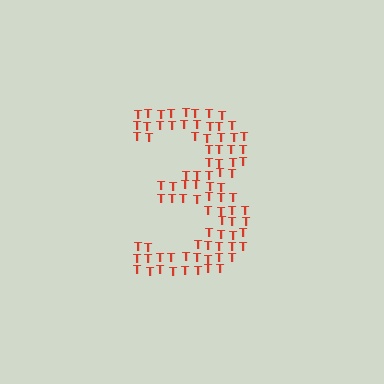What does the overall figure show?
The overall figure shows the digit 3.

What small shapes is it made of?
It is made of small letter T's.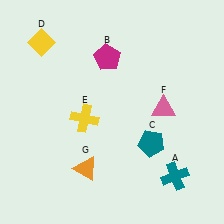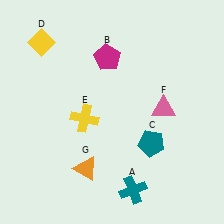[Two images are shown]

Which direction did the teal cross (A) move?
The teal cross (A) moved left.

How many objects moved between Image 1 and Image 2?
1 object moved between the two images.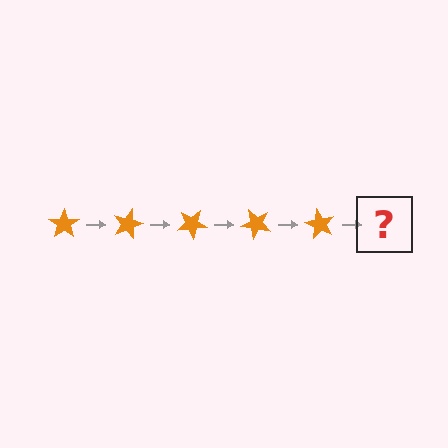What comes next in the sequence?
The next element should be an orange star rotated 75 degrees.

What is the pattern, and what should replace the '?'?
The pattern is that the star rotates 15 degrees each step. The '?' should be an orange star rotated 75 degrees.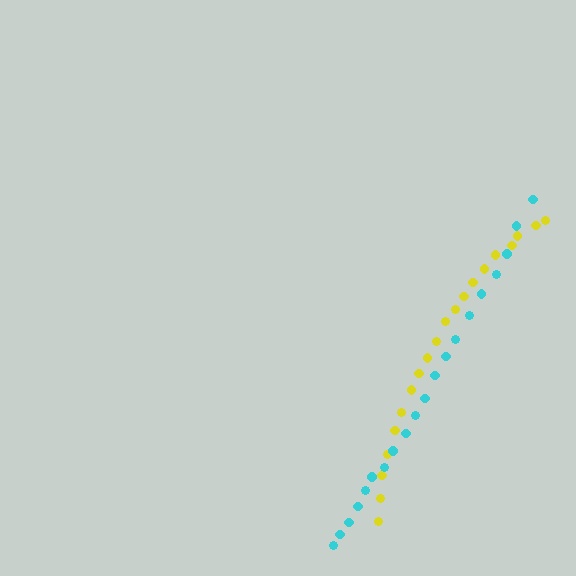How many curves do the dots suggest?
There are 2 distinct paths.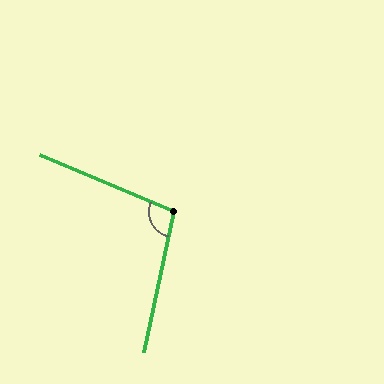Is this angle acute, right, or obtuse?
It is obtuse.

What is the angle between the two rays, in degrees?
Approximately 100 degrees.